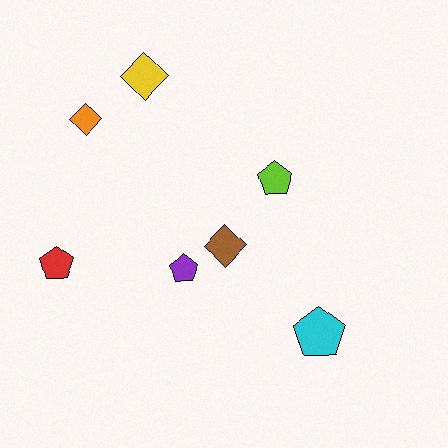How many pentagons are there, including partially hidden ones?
There are 4 pentagons.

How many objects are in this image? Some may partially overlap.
There are 7 objects.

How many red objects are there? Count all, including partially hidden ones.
There is 1 red object.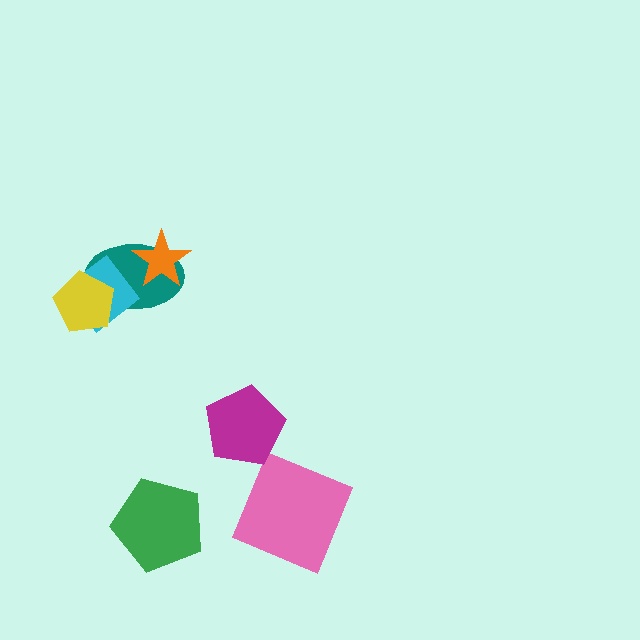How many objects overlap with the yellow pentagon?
2 objects overlap with the yellow pentagon.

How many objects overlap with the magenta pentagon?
0 objects overlap with the magenta pentagon.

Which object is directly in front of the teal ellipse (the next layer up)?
The orange star is directly in front of the teal ellipse.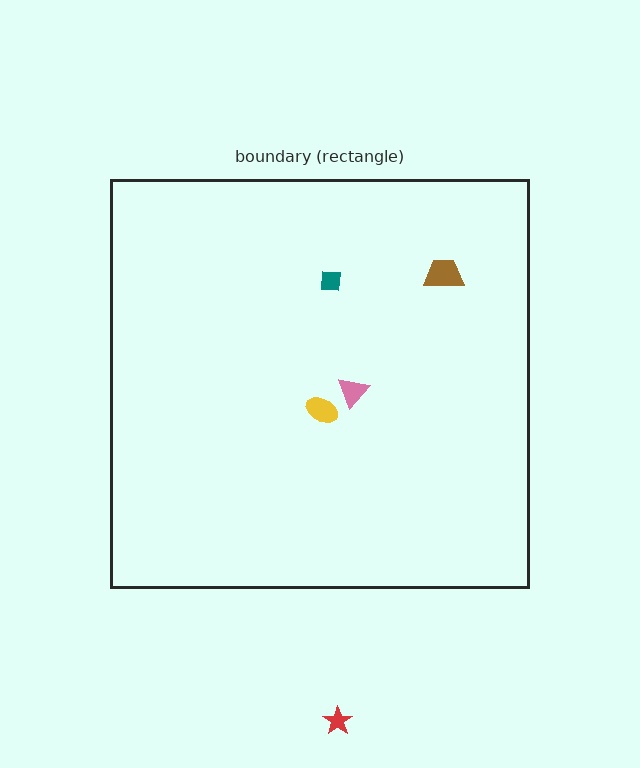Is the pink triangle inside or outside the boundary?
Inside.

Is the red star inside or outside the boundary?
Outside.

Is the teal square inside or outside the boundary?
Inside.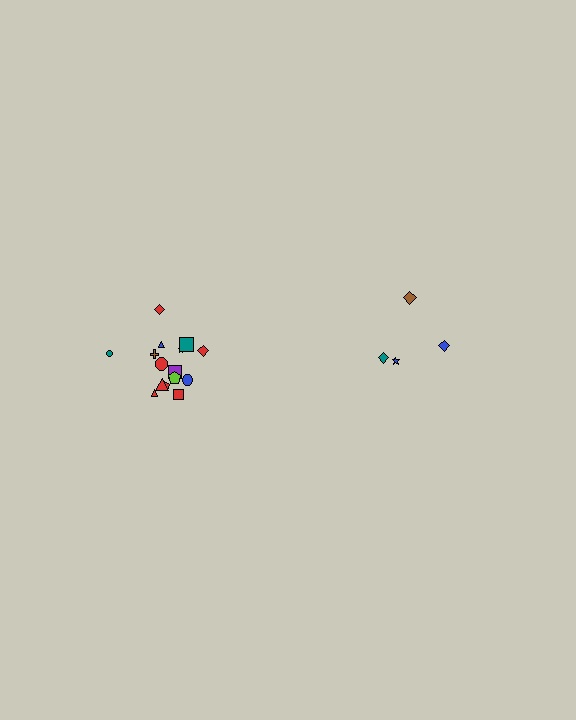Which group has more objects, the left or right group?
The left group.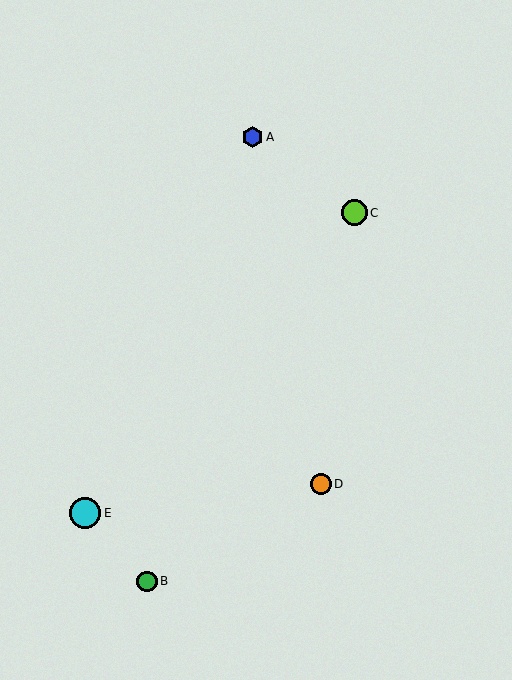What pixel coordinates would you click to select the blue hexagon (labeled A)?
Click at (253, 137) to select the blue hexagon A.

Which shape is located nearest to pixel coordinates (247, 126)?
The blue hexagon (labeled A) at (253, 137) is nearest to that location.